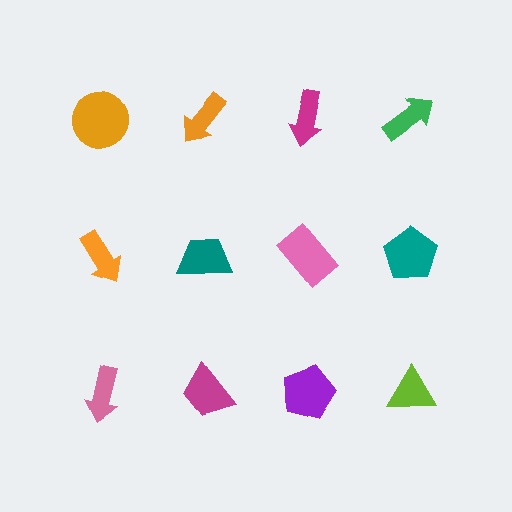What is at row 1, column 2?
An orange arrow.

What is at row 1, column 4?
A green arrow.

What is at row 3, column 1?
A pink arrow.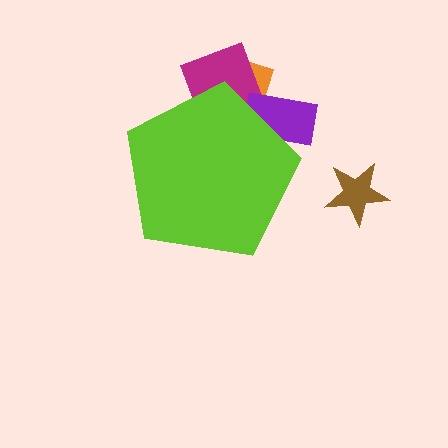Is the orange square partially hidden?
Yes, the orange square is partially hidden behind the lime pentagon.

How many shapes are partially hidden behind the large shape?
3 shapes are partially hidden.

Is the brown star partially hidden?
No, the brown star is fully visible.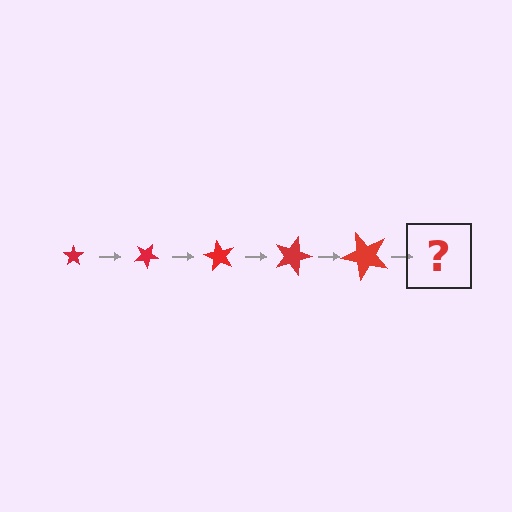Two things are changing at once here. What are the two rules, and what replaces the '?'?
The two rules are that the star grows larger each step and it rotates 30 degrees each step. The '?' should be a star, larger than the previous one and rotated 150 degrees from the start.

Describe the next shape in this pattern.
It should be a star, larger than the previous one and rotated 150 degrees from the start.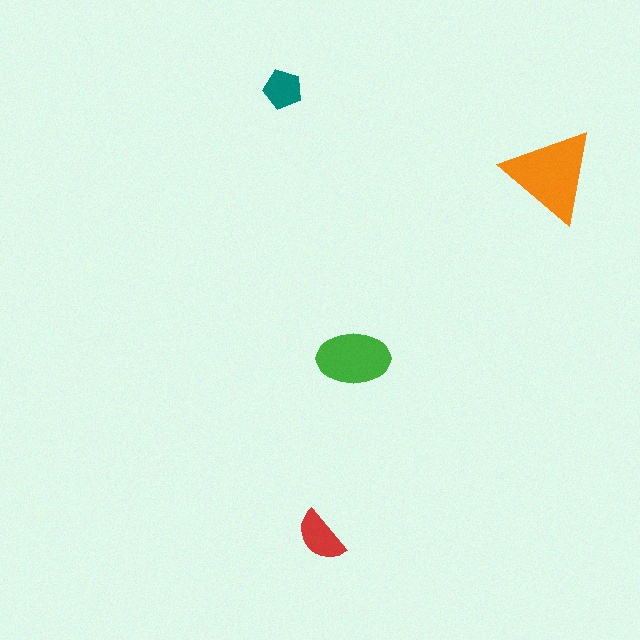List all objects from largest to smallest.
The orange triangle, the green ellipse, the red semicircle, the teal pentagon.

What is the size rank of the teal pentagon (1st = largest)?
4th.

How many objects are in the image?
There are 4 objects in the image.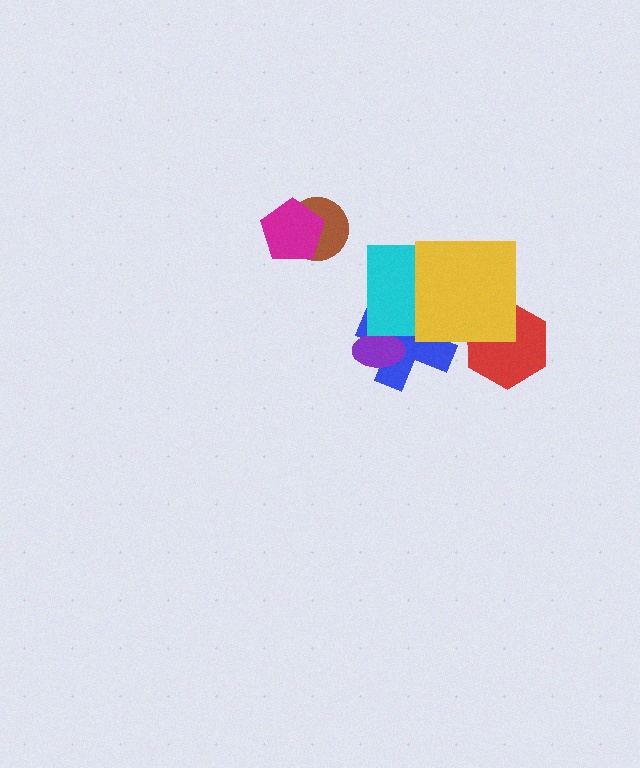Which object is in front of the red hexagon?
The yellow square is in front of the red hexagon.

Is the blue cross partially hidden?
Yes, it is partially covered by another shape.